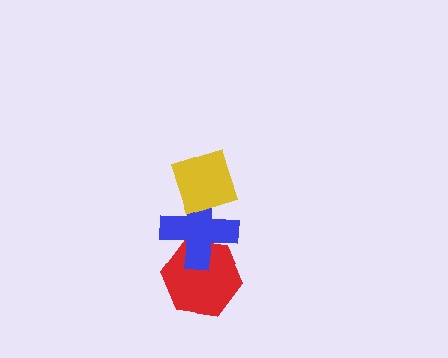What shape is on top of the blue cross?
The yellow diamond is on top of the blue cross.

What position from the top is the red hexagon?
The red hexagon is 3rd from the top.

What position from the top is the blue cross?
The blue cross is 2nd from the top.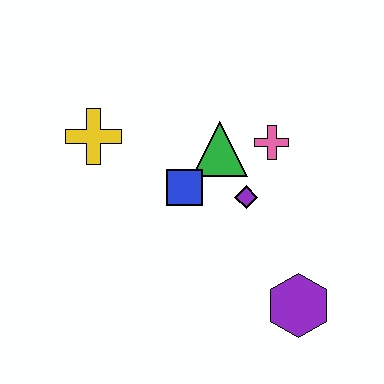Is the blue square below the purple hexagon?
No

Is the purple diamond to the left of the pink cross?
Yes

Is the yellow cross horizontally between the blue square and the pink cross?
No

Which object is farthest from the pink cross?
The yellow cross is farthest from the pink cross.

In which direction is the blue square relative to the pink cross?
The blue square is to the left of the pink cross.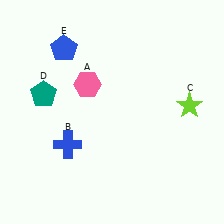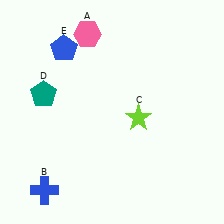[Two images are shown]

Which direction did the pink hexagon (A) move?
The pink hexagon (A) moved up.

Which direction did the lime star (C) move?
The lime star (C) moved left.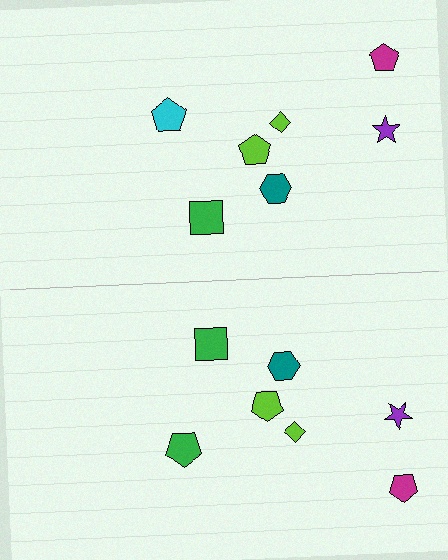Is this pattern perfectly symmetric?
No, the pattern is not perfectly symmetric. The green pentagon on the bottom side breaks the symmetry — its mirror counterpart is cyan.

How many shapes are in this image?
There are 14 shapes in this image.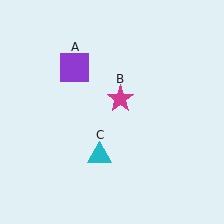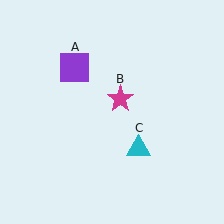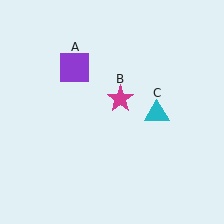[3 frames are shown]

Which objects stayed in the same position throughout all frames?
Purple square (object A) and magenta star (object B) remained stationary.